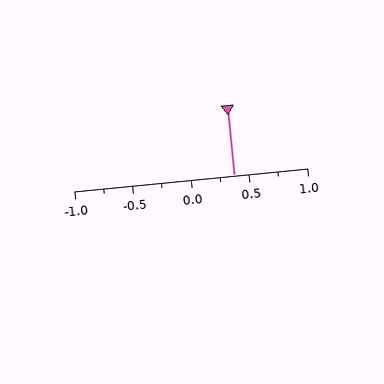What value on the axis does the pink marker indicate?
The marker indicates approximately 0.38.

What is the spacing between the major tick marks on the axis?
The major ticks are spaced 0.5 apart.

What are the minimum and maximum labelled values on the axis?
The axis runs from -1.0 to 1.0.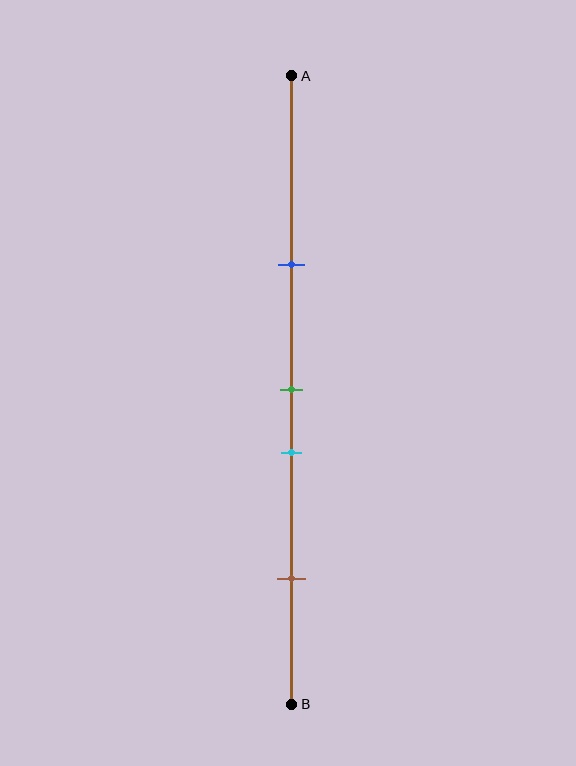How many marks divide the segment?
There are 4 marks dividing the segment.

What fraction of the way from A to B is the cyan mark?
The cyan mark is approximately 60% (0.6) of the way from A to B.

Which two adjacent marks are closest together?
The green and cyan marks are the closest adjacent pair.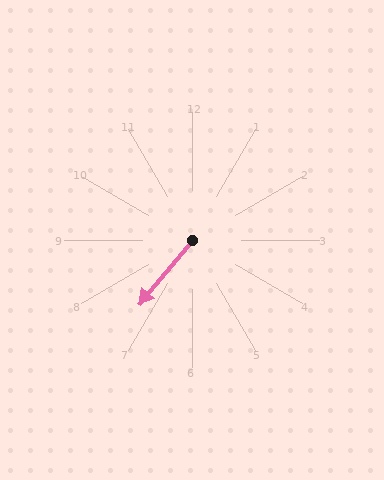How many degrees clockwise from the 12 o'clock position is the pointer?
Approximately 220 degrees.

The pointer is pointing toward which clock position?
Roughly 7 o'clock.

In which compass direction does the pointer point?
Southwest.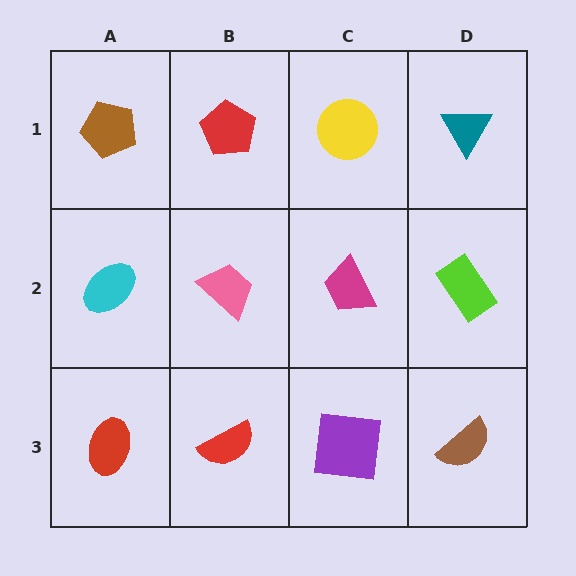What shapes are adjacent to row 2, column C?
A yellow circle (row 1, column C), a purple square (row 3, column C), a pink trapezoid (row 2, column B), a lime rectangle (row 2, column D).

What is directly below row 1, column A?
A cyan ellipse.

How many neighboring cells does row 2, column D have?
3.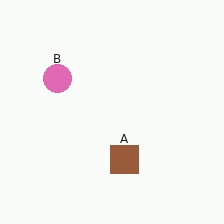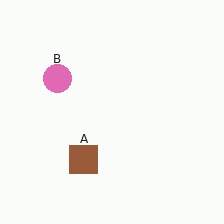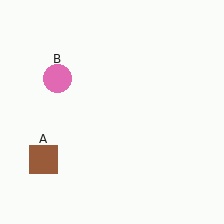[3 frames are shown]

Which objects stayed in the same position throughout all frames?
Pink circle (object B) remained stationary.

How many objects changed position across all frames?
1 object changed position: brown square (object A).